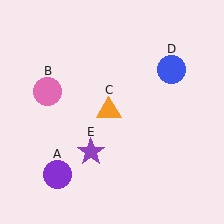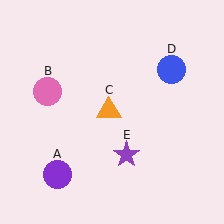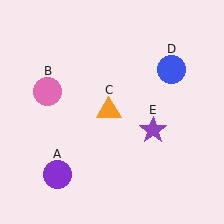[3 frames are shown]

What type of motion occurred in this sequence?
The purple star (object E) rotated counterclockwise around the center of the scene.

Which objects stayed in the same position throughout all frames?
Purple circle (object A) and pink circle (object B) and orange triangle (object C) and blue circle (object D) remained stationary.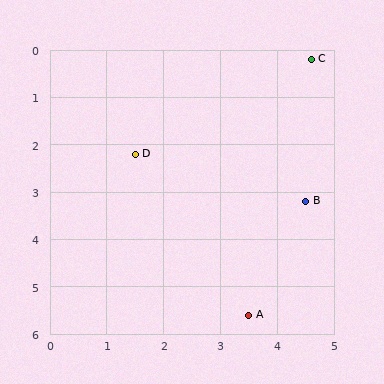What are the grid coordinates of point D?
Point D is at approximately (1.5, 2.2).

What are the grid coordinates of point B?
Point B is at approximately (4.5, 3.2).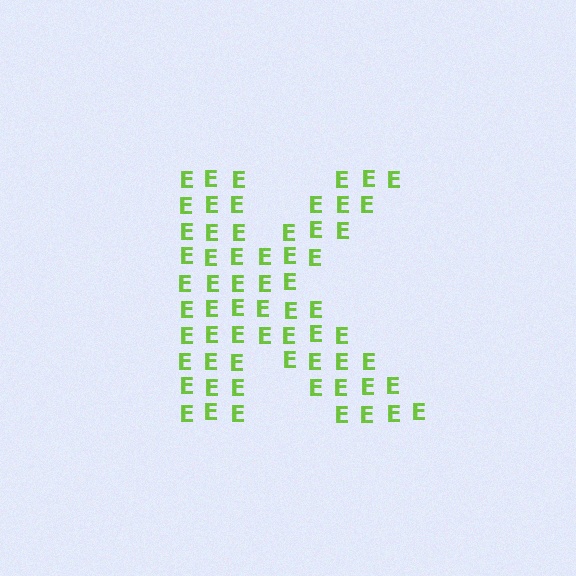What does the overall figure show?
The overall figure shows the letter K.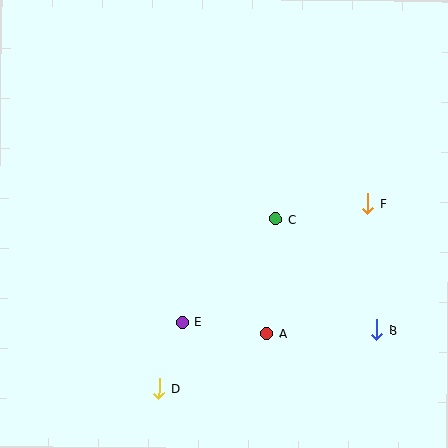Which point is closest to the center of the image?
Point C at (276, 219) is closest to the center.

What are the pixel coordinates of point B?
Point B is at (377, 330).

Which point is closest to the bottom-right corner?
Point B is closest to the bottom-right corner.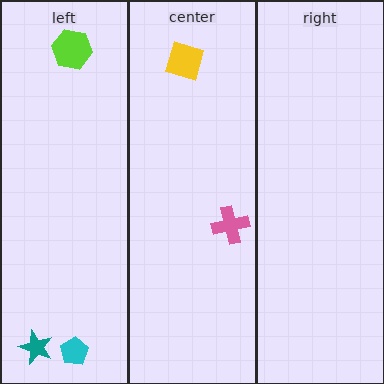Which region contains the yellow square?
The center region.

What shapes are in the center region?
The pink cross, the yellow square.